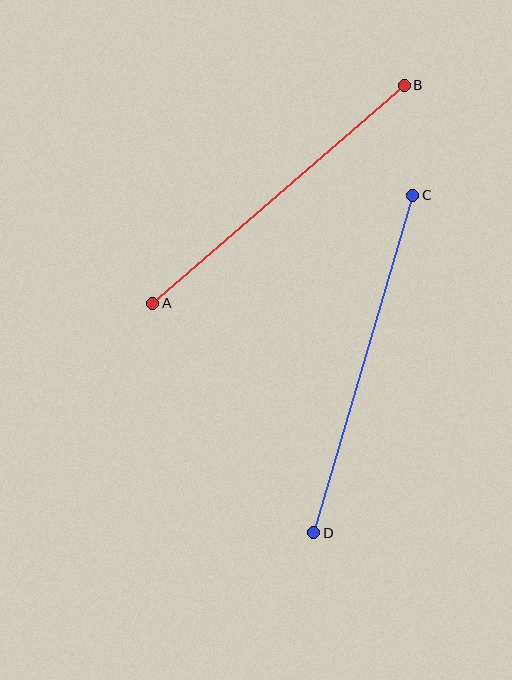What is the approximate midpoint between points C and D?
The midpoint is at approximately (363, 364) pixels.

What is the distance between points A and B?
The distance is approximately 333 pixels.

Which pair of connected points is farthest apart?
Points C and D are farthest apart.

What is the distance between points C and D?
The distance is approximately 352 pixels.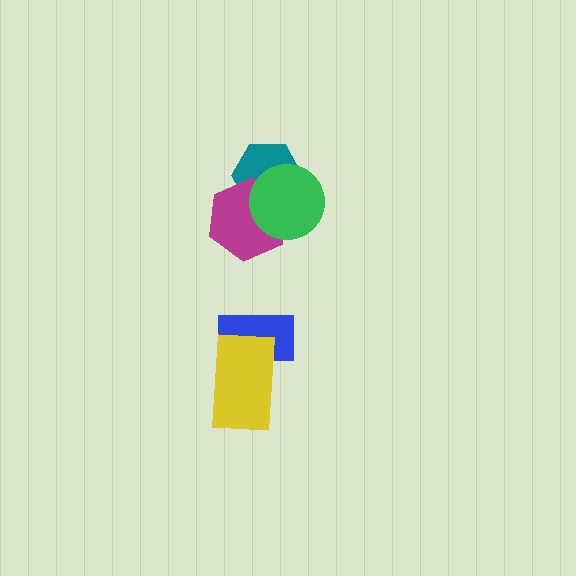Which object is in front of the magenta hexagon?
The green circle is in front of the magenta hexagon.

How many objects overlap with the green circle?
2 objects overlap with the green circle.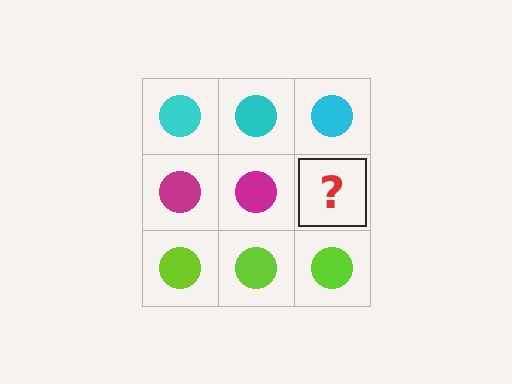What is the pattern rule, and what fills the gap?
The rule is that each row has a consistent color. The gap should be filled with a magenta circle.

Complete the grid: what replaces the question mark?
The question mark should be replaced with a magenta circle.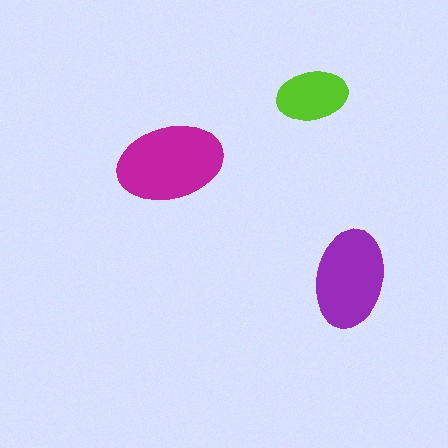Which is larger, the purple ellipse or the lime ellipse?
The purple one.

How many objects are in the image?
There are 3 objects in the image.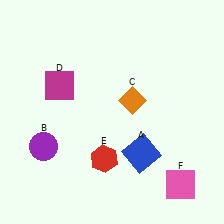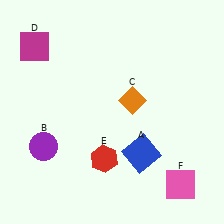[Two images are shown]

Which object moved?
The magenta square (D) moved up.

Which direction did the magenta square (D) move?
The magenta square (D) moved up.